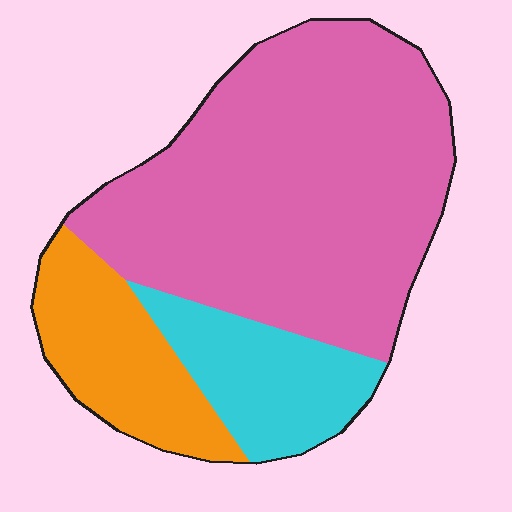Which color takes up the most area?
Pink, at roughly 65%.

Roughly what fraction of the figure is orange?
Orange covers around 20% of the figure.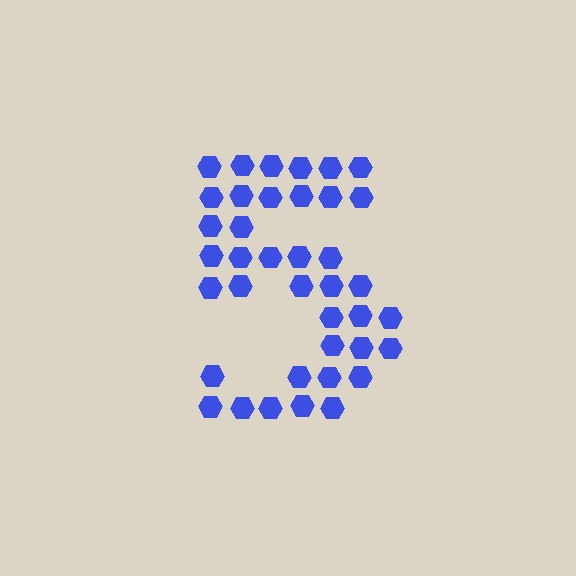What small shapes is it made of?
It is made of small hexagons.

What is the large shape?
The large shape is the digit 5.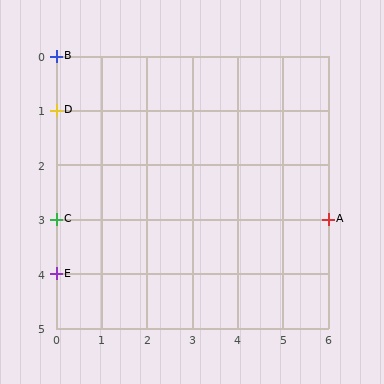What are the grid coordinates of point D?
Point D is at grid coordinates (0, 1).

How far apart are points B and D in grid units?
Points B and D are 1 row apart.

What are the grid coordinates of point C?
Point C is at grid coordinates (0, 3).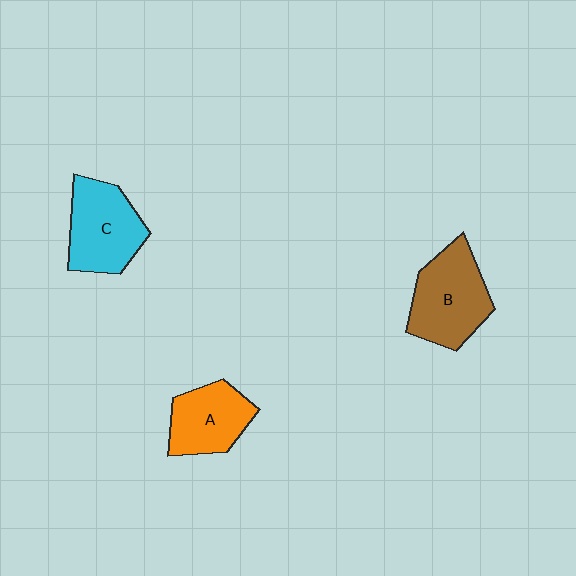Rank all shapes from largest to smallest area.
From largest to smallest: B (brown), C (cyan), A (orange).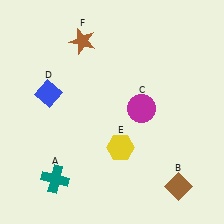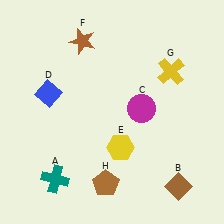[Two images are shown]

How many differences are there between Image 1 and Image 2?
There are 2 differences between the two images.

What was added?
A yellow cross (G), a brown pentagon (H) were added in Image 2.